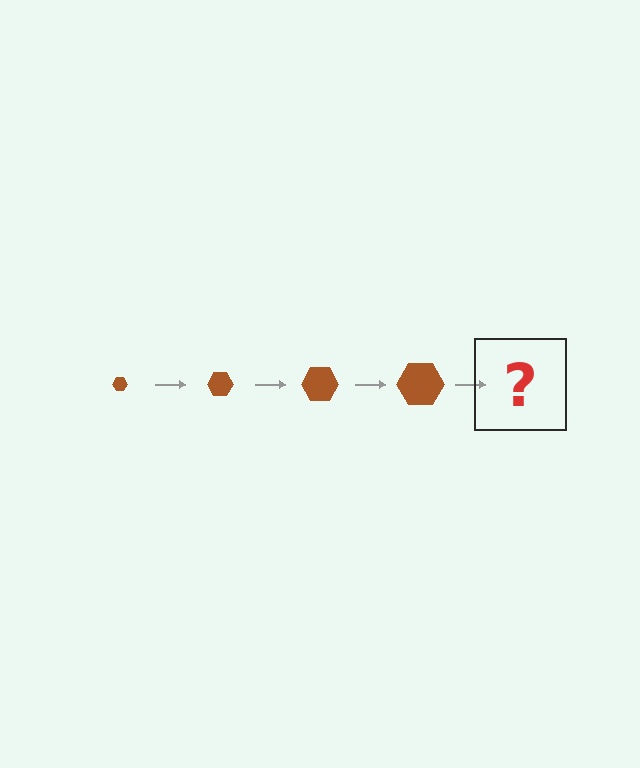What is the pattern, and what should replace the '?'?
The pattern is that the hexagon gets progressively larger each step. The '?' should be a brown hexagon, larger than the previous one.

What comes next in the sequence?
The next element should be a brown hexagon, larger than the previous one.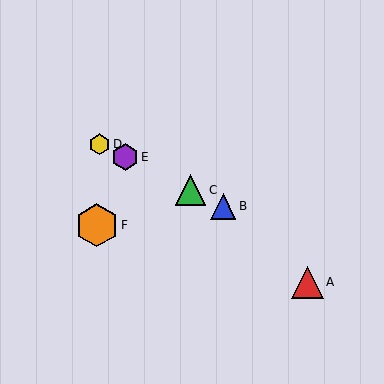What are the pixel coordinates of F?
Object F is at (97, 225).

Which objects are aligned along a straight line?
Objects B, C, D, E are aligned along a straight line.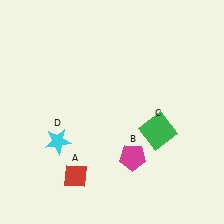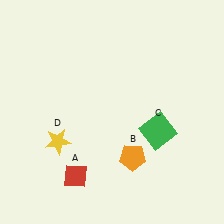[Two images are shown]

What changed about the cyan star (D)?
In Image 1, D is cyan. In Image 2, it changed to yellow.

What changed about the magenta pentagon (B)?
In Image 1, B is magenta. In Image 2, it changed to orange.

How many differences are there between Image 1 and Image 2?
There are 2 differences between the two images.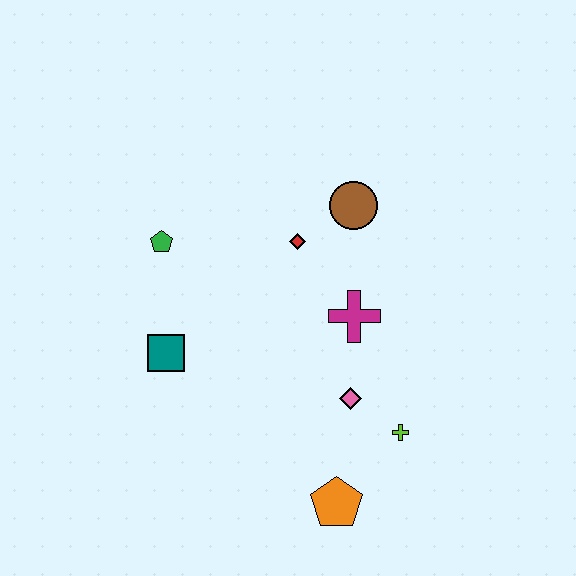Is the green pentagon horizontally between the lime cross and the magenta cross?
No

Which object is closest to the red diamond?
The brown circle is closest to the red diamond.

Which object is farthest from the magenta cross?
The green pentagon is farthest from the magenta cross.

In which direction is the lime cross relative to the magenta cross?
The lime cross is below the magenta cross.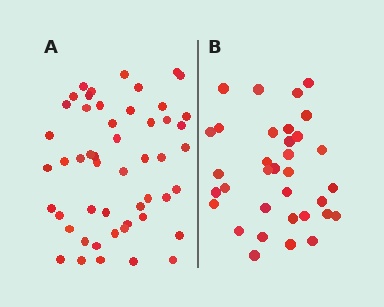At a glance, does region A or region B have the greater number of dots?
Region A (the left region) has more dots.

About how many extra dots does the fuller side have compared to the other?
Region A has approximately 15 more dots than region B.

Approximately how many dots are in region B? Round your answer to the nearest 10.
About 30 dots. (The exact count is 34, which rounds to 30.)